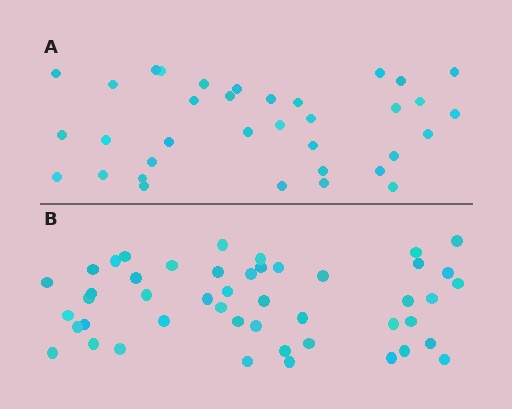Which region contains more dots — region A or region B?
Region B (the bottom region) has more dots.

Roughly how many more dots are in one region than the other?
Region B has roughly 12 or so more dots than region A.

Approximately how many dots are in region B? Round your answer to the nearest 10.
About 50 dots. (The exact count is 47, which rounds to 50.)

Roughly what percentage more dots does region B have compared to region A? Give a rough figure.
About 35% more.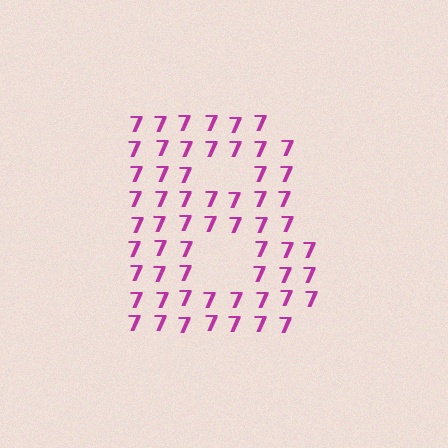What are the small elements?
The small elements are digit 7's.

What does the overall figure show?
The overall figure shows the letter B.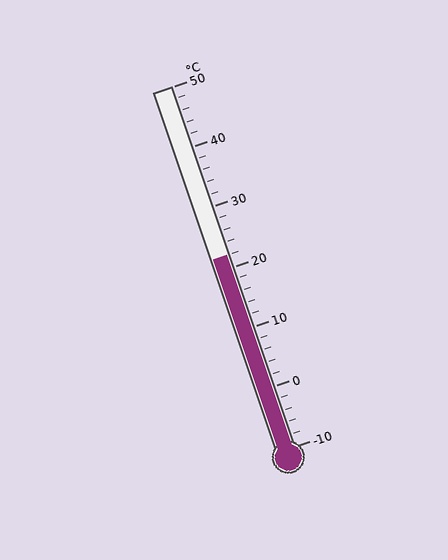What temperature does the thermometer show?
The thermometer shows approximately 22°C.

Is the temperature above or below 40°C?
The temperature is below 40°C.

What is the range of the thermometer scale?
The thermometer scale ranges from -10°C to 50°C.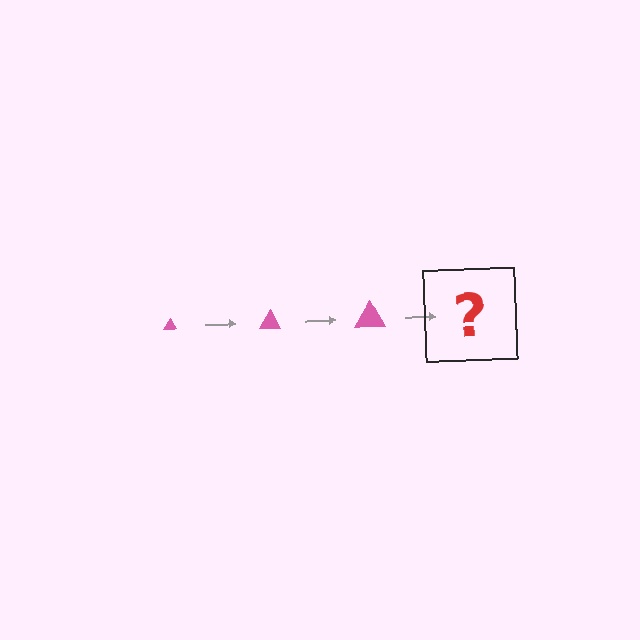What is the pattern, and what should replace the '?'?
The pattern is that the triangle gets progressively larger each step. The '?' should be a pink triangle, larger than the previous one.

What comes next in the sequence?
The next element should be a pink triangle, larger than the previous one.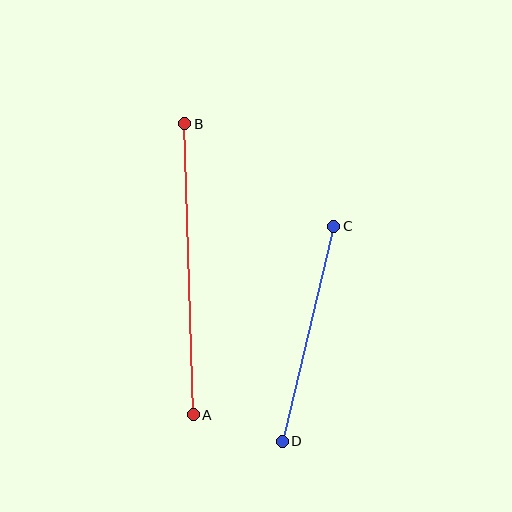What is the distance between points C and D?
The distance is approximately 221 pixels.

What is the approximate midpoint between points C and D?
The midpoint is at approximately (308, 334) pixels.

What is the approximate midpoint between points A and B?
The midpoint is at approximately (189, 269) pixels.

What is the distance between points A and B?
The distance is approximately 291 pixels.